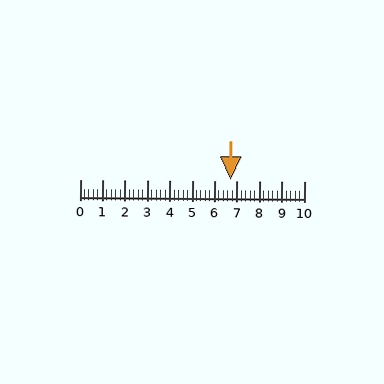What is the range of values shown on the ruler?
The ruler shows values from 0 to 10.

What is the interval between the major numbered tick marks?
The major tick marks are spaced 1 units apart.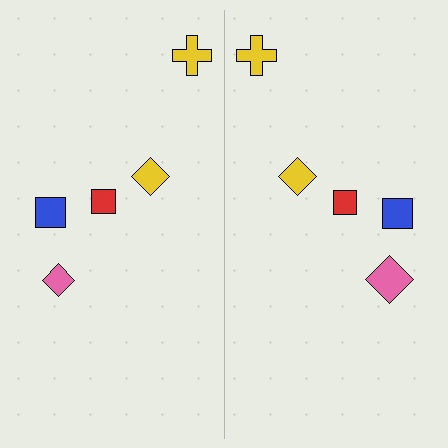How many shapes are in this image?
There are 10 shapes in this image.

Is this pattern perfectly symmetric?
No, the pattern is not perfectly symmetric. The pink diamond on the right side has a different size than its mirror counterpart.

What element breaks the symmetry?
The pink diamond on the right side has a different size than its mirror counterpart.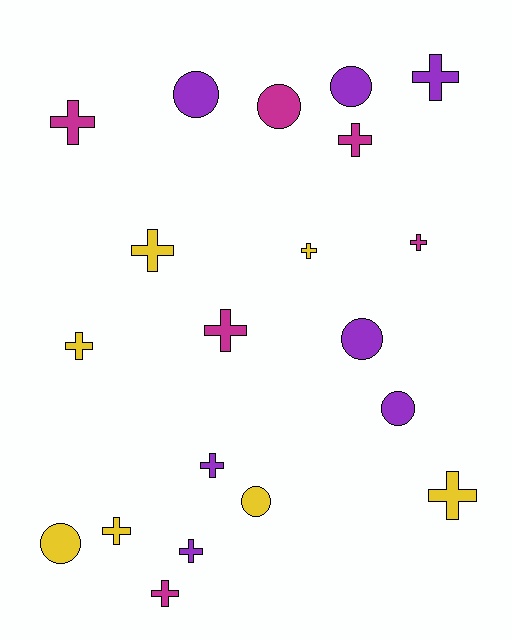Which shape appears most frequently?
Cross, with 13 objects.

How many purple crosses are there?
There are 3 purple crosses.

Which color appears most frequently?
Purple, with 7 objects.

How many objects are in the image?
There are 20 objects.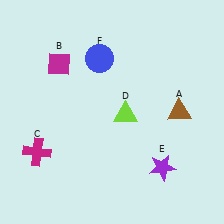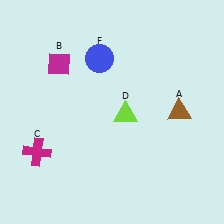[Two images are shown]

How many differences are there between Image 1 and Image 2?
There is 1 difference between the two images.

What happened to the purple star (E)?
The purple star (E) was removed in Image 2. It was in the bottom-right area of Image 1.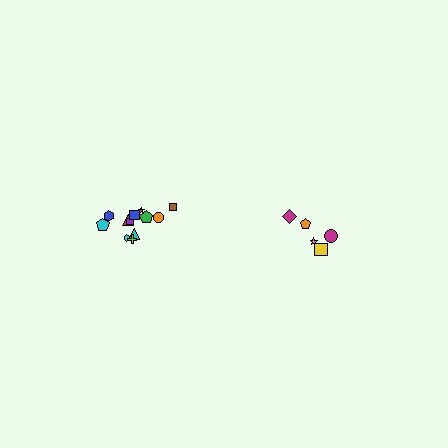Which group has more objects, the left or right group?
The left group.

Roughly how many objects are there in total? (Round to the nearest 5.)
Roughly 15 objects in total.